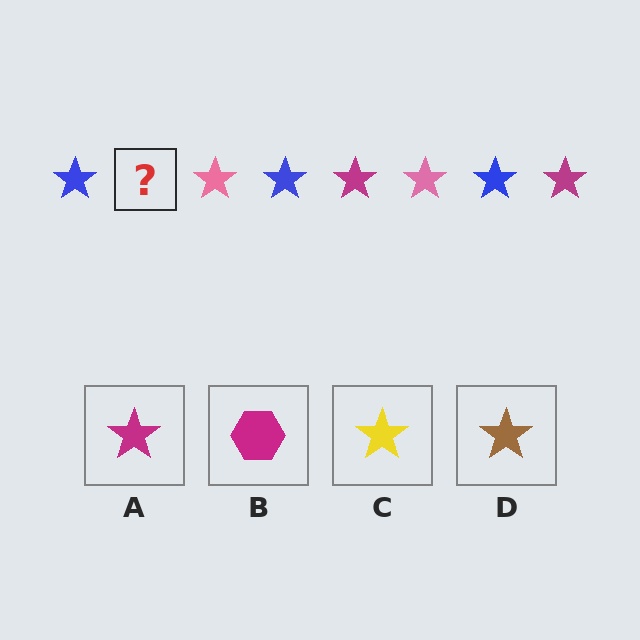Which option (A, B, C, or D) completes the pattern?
A.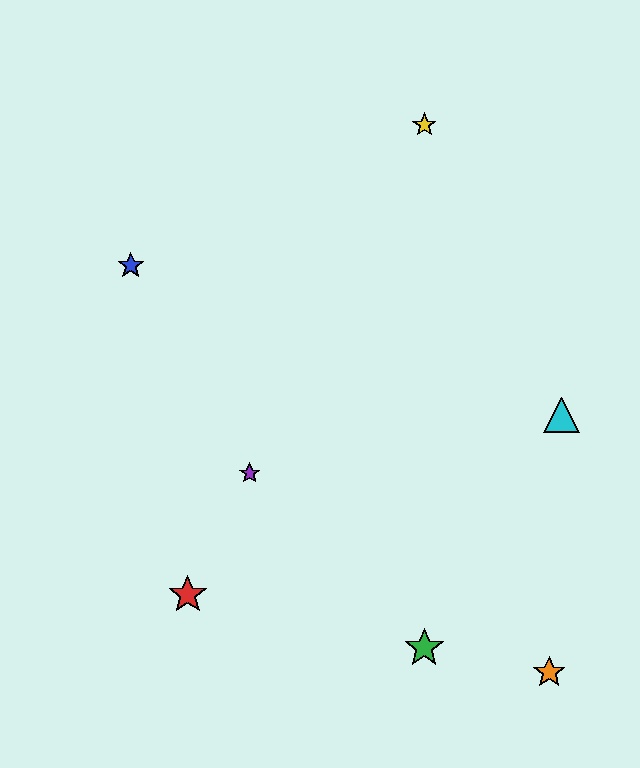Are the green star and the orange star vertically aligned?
No, the green star is at x≈424 and the orange star is at x≈549.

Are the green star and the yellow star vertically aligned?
Yes, both are at x≈424.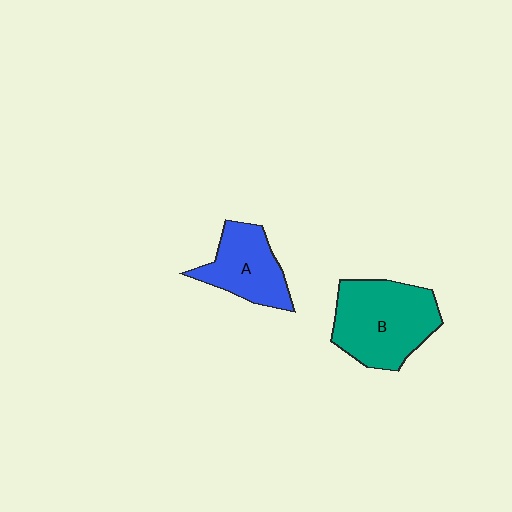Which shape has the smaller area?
Shape A (blue).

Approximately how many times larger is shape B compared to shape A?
Approximately 1.5 times.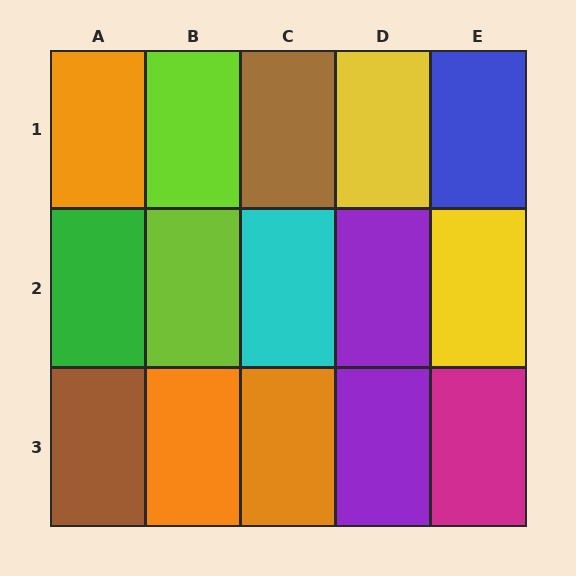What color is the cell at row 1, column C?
Brown.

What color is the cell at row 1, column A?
Orange.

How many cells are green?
1 cell is green.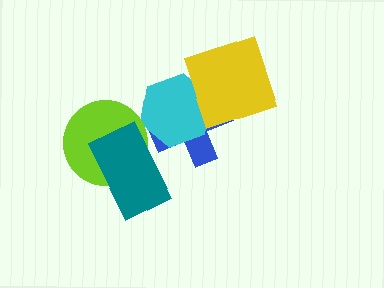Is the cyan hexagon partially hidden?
Yes, it is partially covered by another shape.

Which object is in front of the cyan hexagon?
The yellow square is in front of the cyan hexagon.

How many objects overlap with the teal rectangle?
1 object overlaps with the teal rectangle.